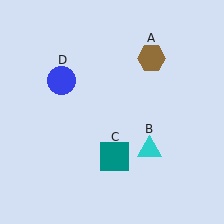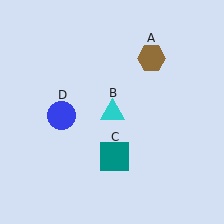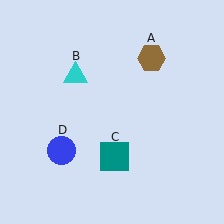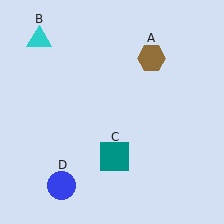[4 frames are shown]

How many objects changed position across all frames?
2 objects changed position: cyan triangle (object B), blue circle (object D).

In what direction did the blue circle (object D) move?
The blue circle (object D) moved down.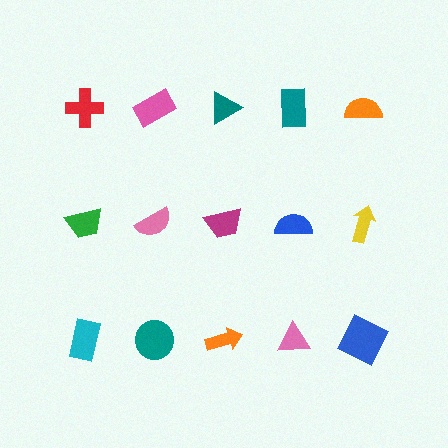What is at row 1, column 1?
A red cross.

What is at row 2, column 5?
A yellow arrow.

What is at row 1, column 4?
A teal rectangle.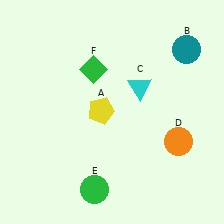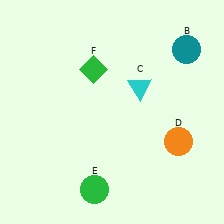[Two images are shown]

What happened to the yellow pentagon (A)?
The yellow pentagon (A) was removed in Image 2. It was in the top-left area of Image 1.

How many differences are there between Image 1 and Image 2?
There is 1 difference between the two images.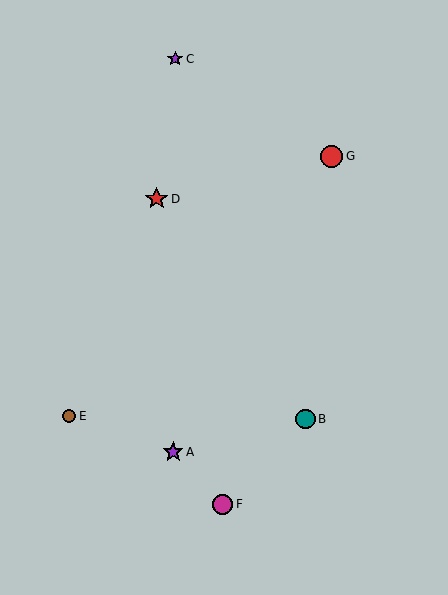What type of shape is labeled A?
Shape A is a purple star.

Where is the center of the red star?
The center of the red star is at (157, 199).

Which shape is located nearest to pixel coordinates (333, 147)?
The red circle (labeled G) at (331, 156) is nearest to that location.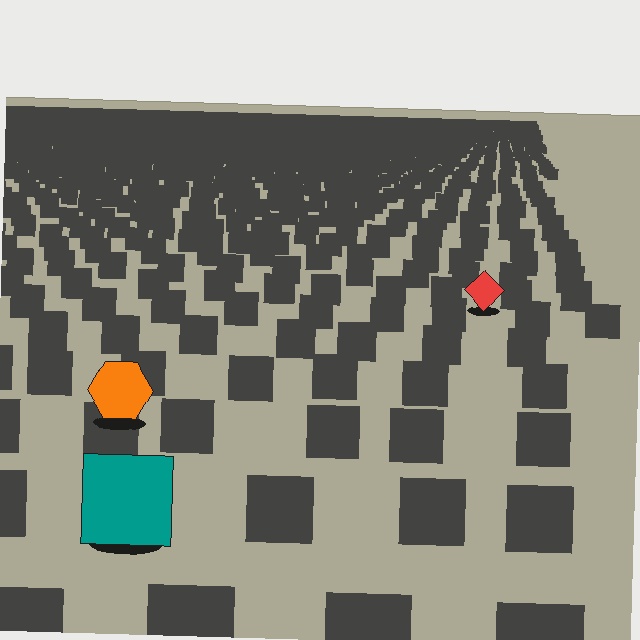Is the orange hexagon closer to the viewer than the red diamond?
Yes. The orange hexagon is closer — you can tell from the texture gradient: the ground texture is coarser near it.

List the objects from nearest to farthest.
From nearest to farthest: the teal square, the orange hexagon, the red diamond.